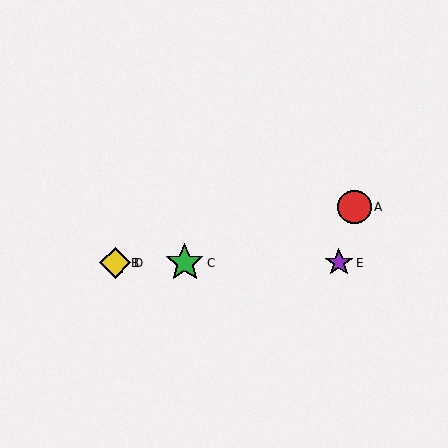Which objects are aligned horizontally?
Objects B, C, D, E are aligned horizontally.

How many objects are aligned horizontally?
4 objects (B, C, D, E) are aligned horizontally.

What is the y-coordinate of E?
Object E is at y≈263.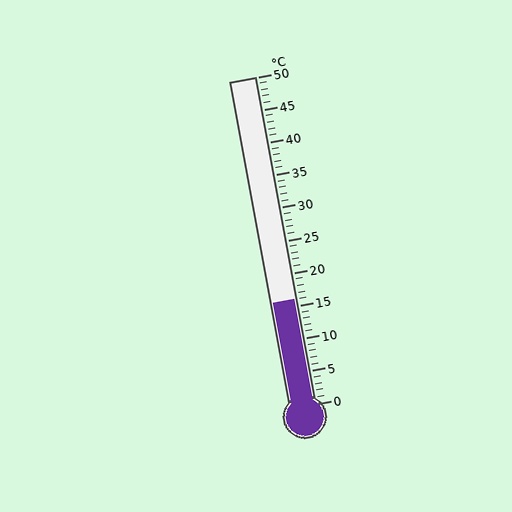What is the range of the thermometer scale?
The thermometer scale ranges from 0°C to 50°C.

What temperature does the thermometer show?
The thermometer shows approximately 16°C.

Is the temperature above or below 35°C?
The temperature is below 35°C.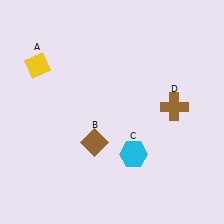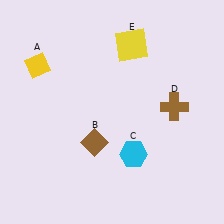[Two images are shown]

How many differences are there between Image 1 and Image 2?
There is 1 difference between the two images.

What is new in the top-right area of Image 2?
A yellow square (E) was added in the top-right area of Image 2.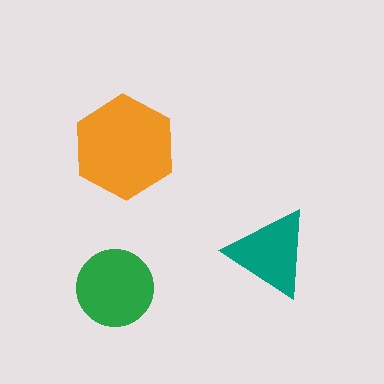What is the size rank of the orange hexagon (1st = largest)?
1st.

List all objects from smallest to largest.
The teal triangle, the green circle, the orange hexagon.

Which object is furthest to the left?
The green circle is leftmost.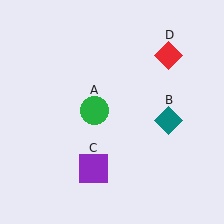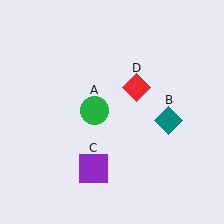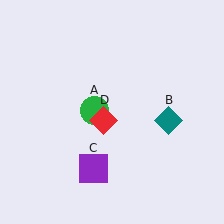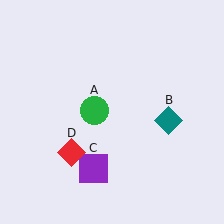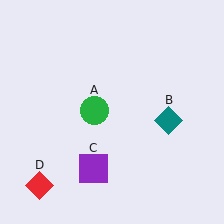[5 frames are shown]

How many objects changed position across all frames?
1 object changed position: red diamond (object D).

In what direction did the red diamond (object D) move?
The red diamond (object D) moved down and to the left.